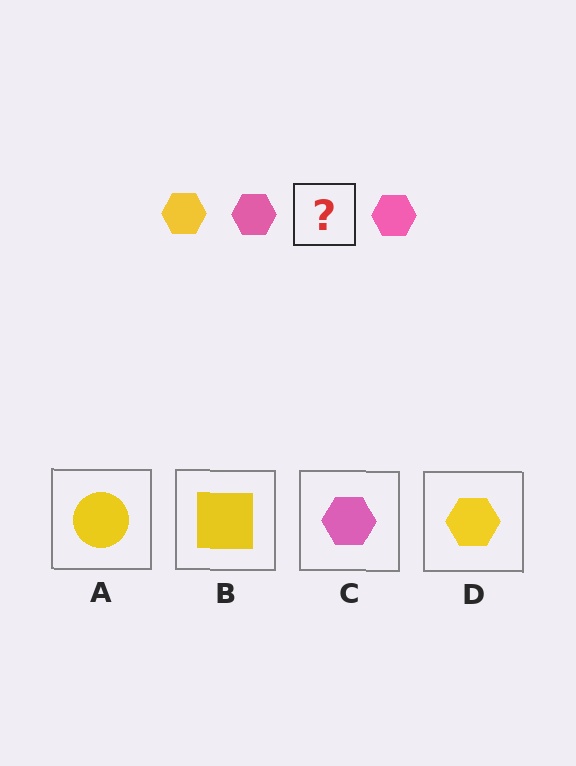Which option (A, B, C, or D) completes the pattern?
D.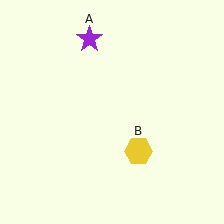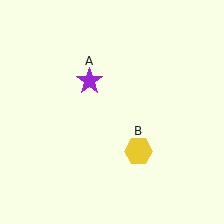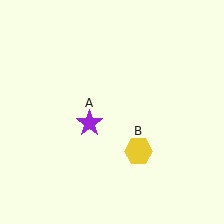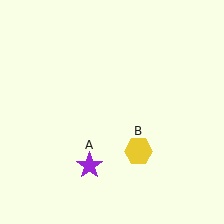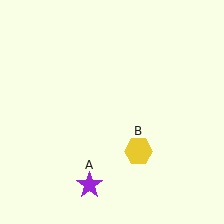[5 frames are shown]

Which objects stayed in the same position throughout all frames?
Yellow hexagon (object B) remained stationary.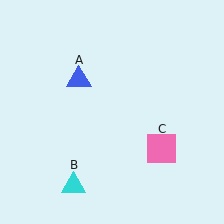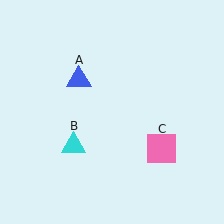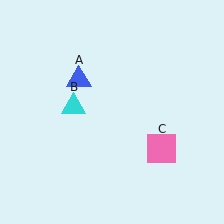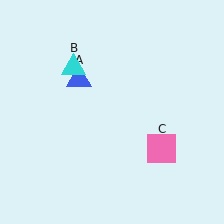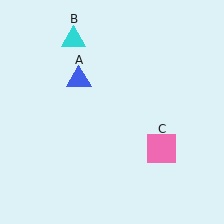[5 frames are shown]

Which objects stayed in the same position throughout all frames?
Blue triangle (object A) and pink square (object C) remained stationary.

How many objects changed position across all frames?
1 object changed position: cyan triangle (object B).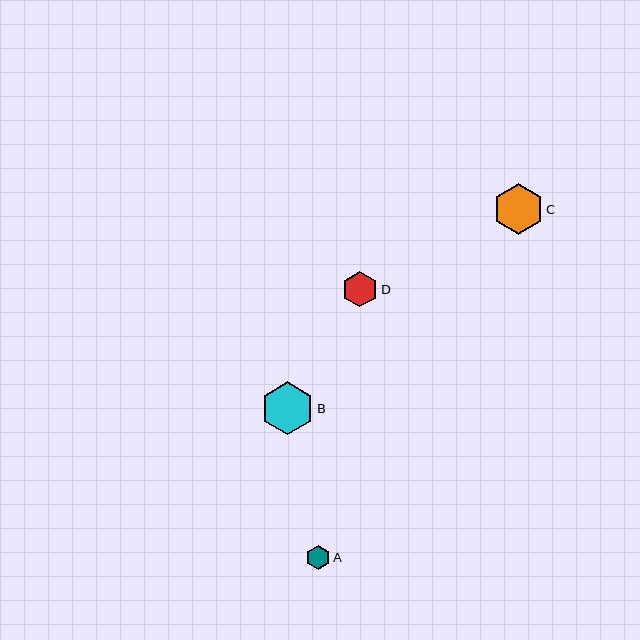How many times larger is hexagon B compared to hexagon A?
Hexagon B is approximately 2.1 times the size of hexagon A.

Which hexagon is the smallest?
Hexagon A is the smallest with a size of approximately 25 pixels.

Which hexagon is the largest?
Hexagon B is the largest with a size of approximately 53 pixels.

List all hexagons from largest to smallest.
From largest to smallest: B, C, D, A.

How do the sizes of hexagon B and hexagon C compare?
Hexagon B and hexagon C are approximately the same size.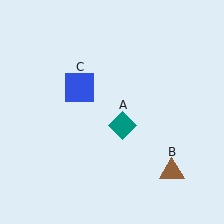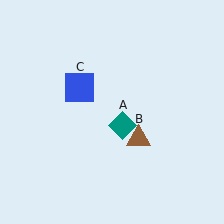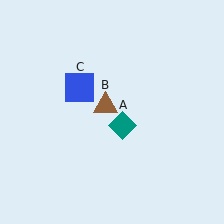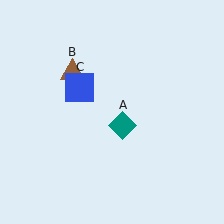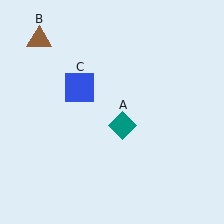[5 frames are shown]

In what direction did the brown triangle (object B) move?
The brown triangle (object B) moved up and to the left.